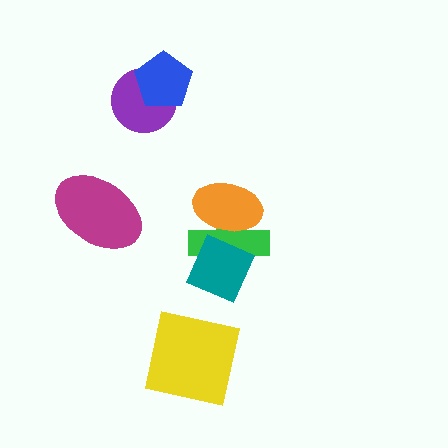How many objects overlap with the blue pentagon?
1 object overlaps with the blue pentagon.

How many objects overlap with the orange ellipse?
2 objects overlap with the orange ellipse.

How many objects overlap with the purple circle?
1 object overlaps with the purple circle.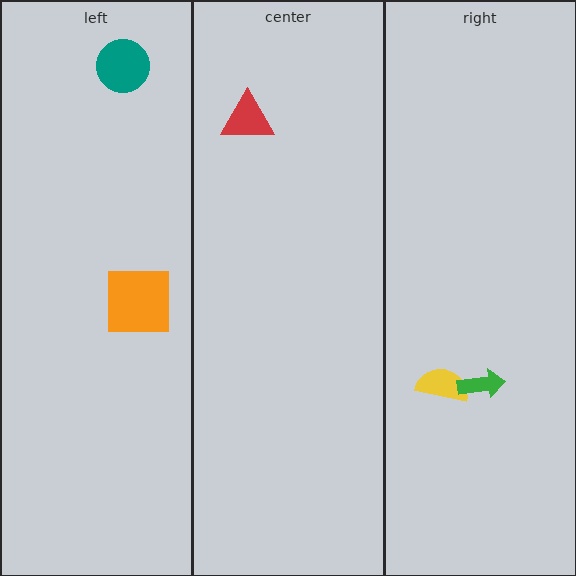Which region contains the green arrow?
The right region.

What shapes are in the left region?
The teal circle, the orange square.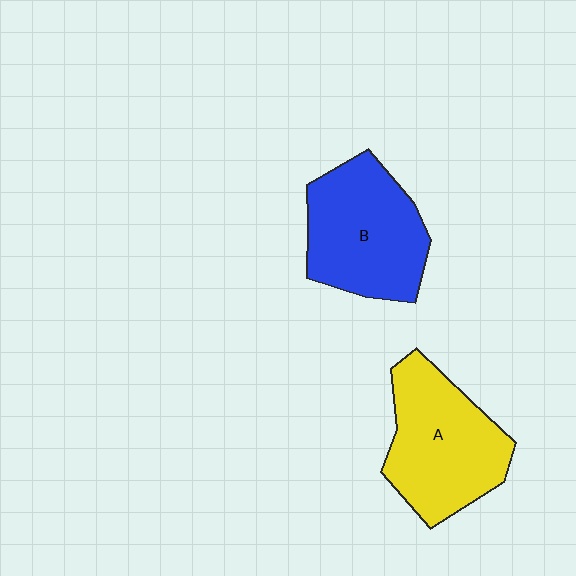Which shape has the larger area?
Shape A (yellow).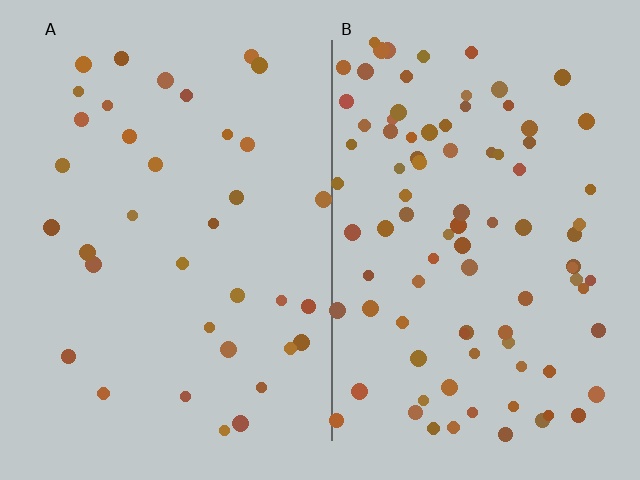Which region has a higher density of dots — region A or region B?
B (the right).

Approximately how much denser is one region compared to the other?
Approximately 2.5× — region B over region A.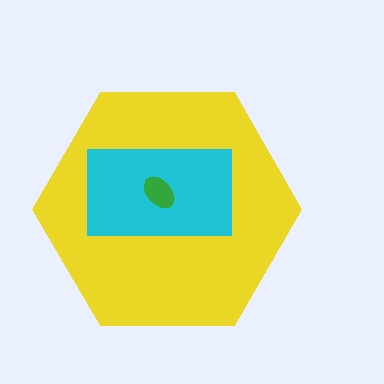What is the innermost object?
The green ellipse.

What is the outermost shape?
The yellow hexagon.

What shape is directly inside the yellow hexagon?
The cyan rectangle.